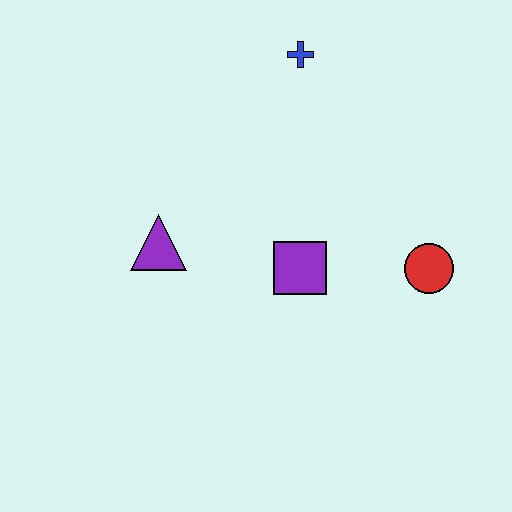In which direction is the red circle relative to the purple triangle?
The red circle is to the right of the purple triangle.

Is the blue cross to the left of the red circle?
Yes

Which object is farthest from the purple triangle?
The red circle is farthest from the purple triangle.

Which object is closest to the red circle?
The purple square is closest to the red circle.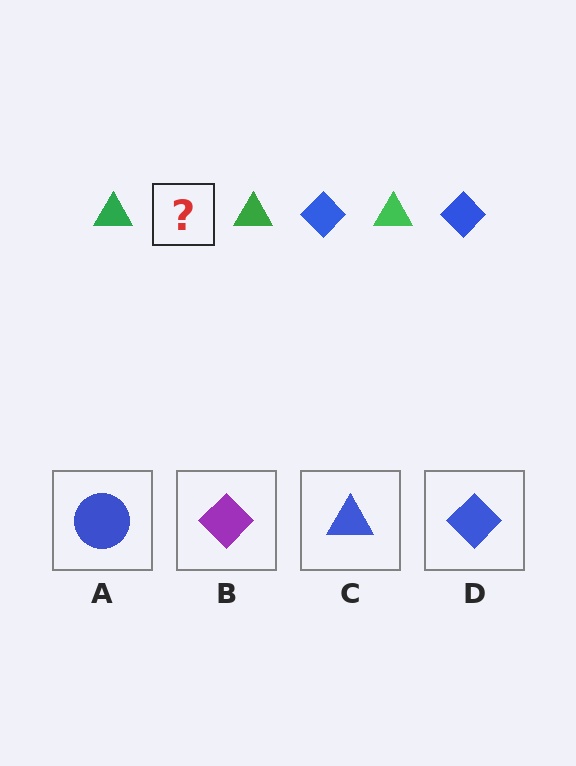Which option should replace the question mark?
Option D.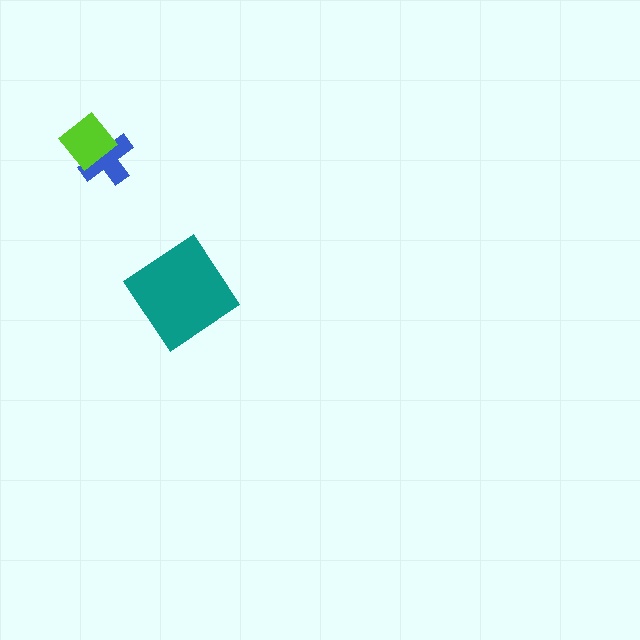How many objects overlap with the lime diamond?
1 object overlaps with the lime diamond.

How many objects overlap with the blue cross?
1 object overlaps with the blue cross.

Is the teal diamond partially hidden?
No, no other shape covers it.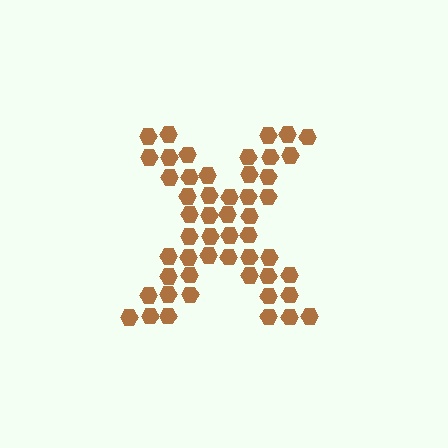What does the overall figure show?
The overall figure shows the letter X.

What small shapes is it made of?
It is made of small hexagons.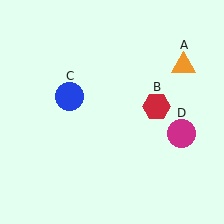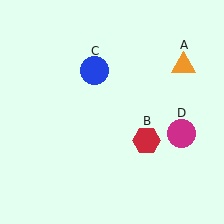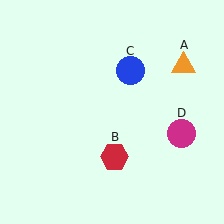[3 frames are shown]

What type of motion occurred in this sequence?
The red hexagon (object B), blue circle (object C) rotated clockwise around the center of the scene.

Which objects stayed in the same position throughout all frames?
Orange triangle (object A) and magenta circle (object D) remained stationary.